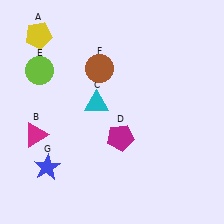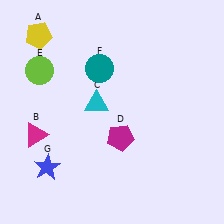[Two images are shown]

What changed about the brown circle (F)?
In Image 1, F is brown. In Image 2, it changed to teal.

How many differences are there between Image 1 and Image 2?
There is 1 difference between the two images.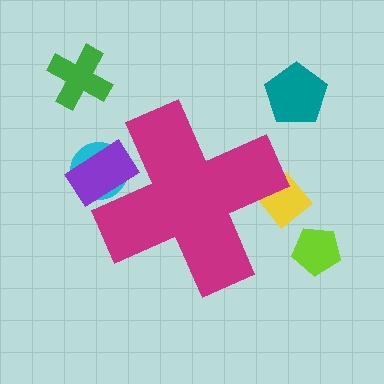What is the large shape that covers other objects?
A magenta cross.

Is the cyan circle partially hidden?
Yes, the cyan circle is partially hidden behind the magenta cross.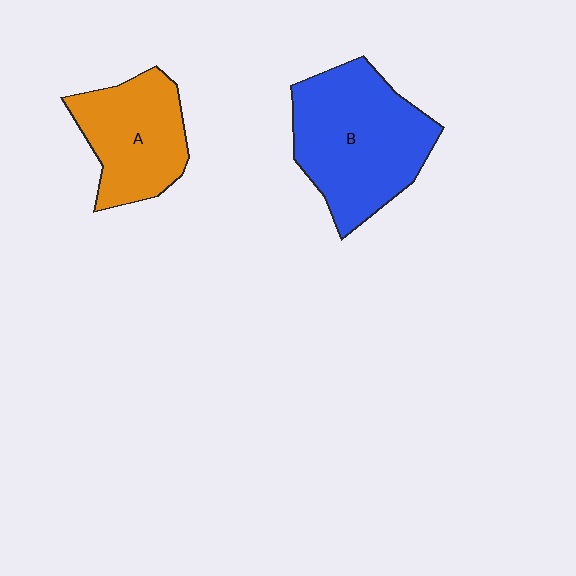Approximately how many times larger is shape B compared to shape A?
Approximately 1.4 times.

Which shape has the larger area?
Shape B (blue).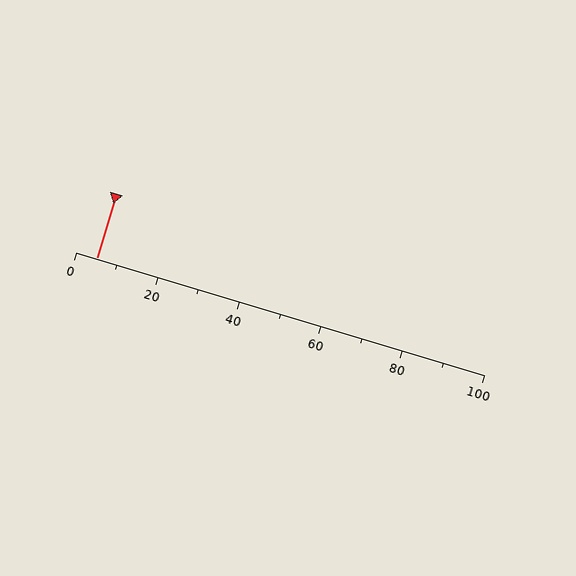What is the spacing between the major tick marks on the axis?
The major ticks are spaced 20 apart.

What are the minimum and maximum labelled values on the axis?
The axis runs from 0 to 100.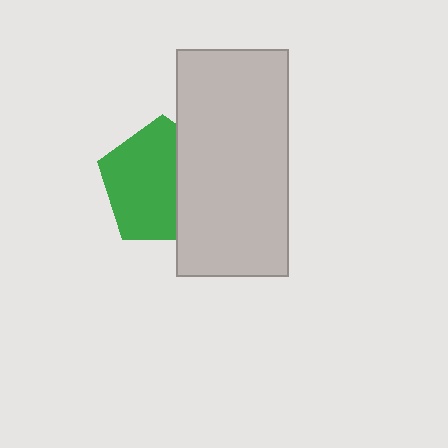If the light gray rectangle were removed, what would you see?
You would see the complete green pentagon.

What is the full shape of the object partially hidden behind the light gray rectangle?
The partially hidden object is a green pentagon.